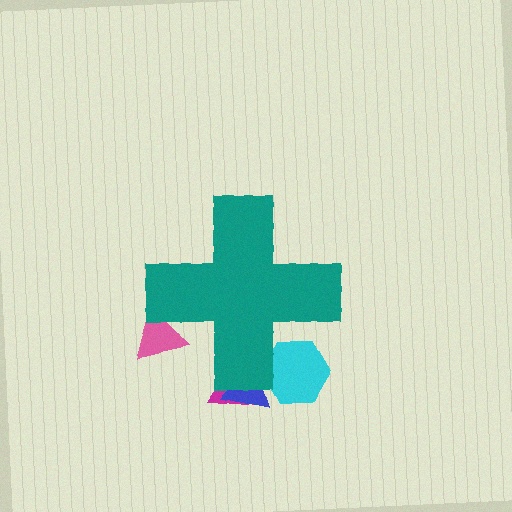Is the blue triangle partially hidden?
Yes, the blue triangle is partially hidden behind the teal cross.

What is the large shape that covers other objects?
A teal cross.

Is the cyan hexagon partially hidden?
Yes, the cyan hexagon is partially hidden behind the teal cross.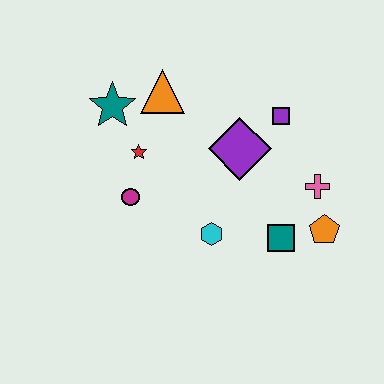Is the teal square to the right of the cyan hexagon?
Yes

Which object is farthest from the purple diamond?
The teal star is farthest from the purple diamond.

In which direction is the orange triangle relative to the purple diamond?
The orange triangle is to the left of the purple diamond.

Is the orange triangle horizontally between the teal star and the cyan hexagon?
Yes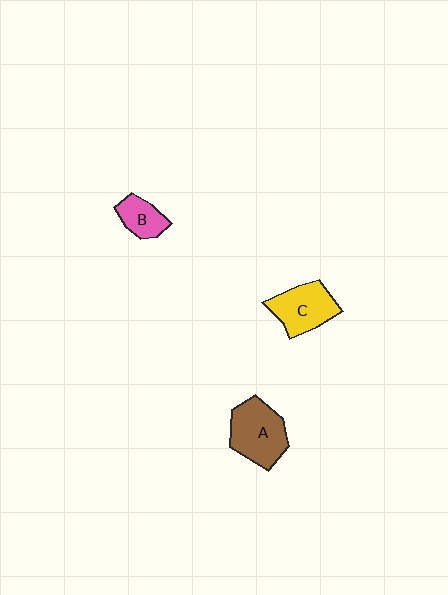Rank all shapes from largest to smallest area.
From largest to smallest: A (brown), C (yellow), B (pink).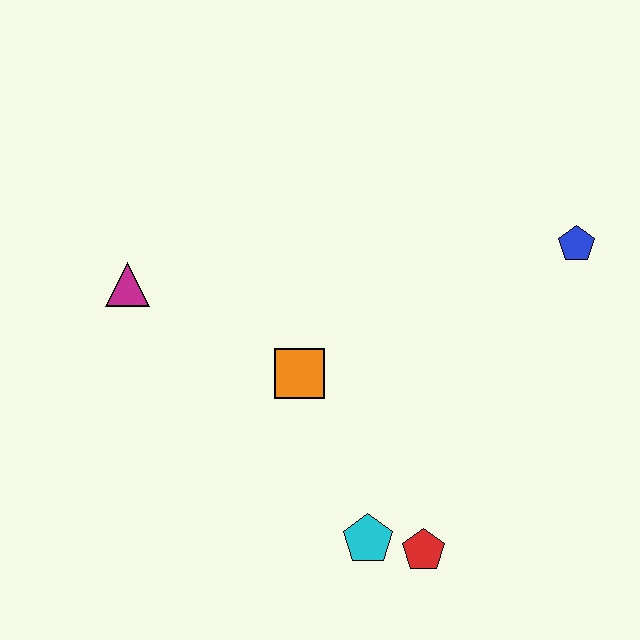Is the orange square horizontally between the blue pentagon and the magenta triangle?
Yes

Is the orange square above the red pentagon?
Yes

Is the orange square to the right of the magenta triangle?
Yes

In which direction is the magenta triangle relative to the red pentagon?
The magenta triangle is to the left of the red pentagon.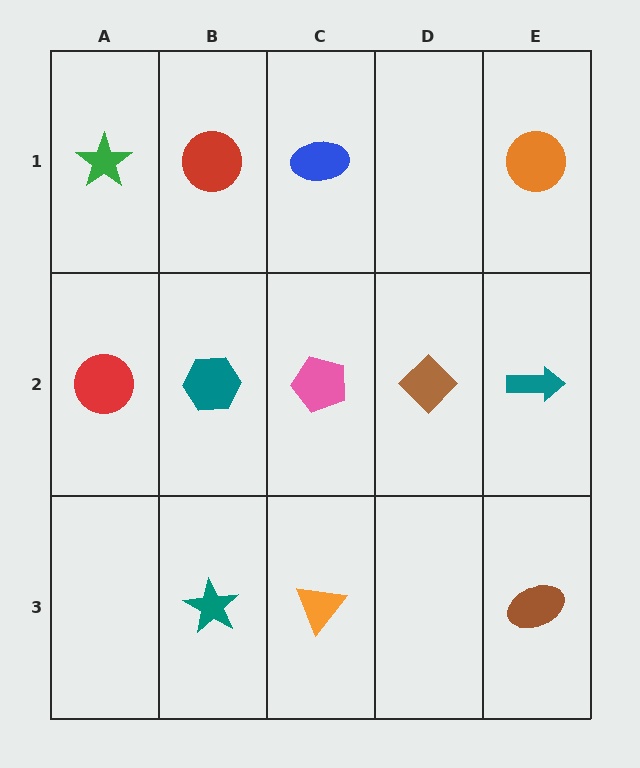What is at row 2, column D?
A brown diamond.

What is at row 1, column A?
A green star.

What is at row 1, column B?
A red circle.